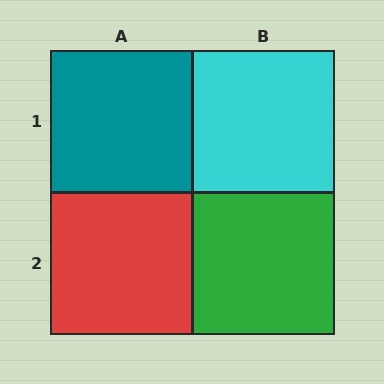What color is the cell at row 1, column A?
Teal.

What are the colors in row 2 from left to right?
Red, green.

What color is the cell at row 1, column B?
Cyan.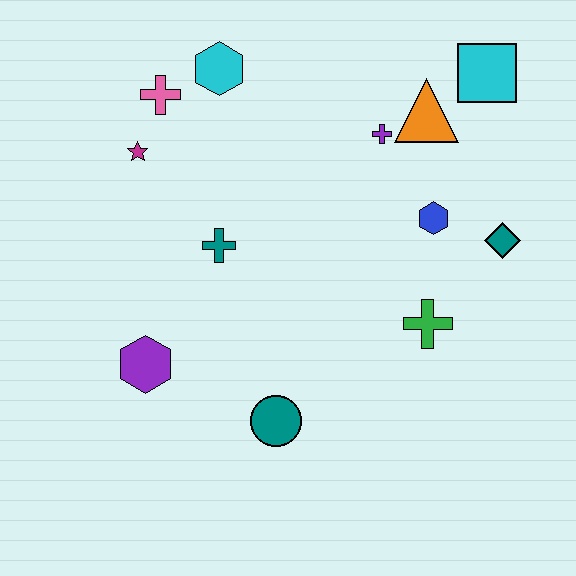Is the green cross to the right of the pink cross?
Yes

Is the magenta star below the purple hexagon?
No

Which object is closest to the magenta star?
The pink cross is closest to the magenta star.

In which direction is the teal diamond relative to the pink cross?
The teal diamond is to the right of the pink cross.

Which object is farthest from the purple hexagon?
The cyan square is farthest from the purple hexagon.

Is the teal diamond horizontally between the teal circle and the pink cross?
No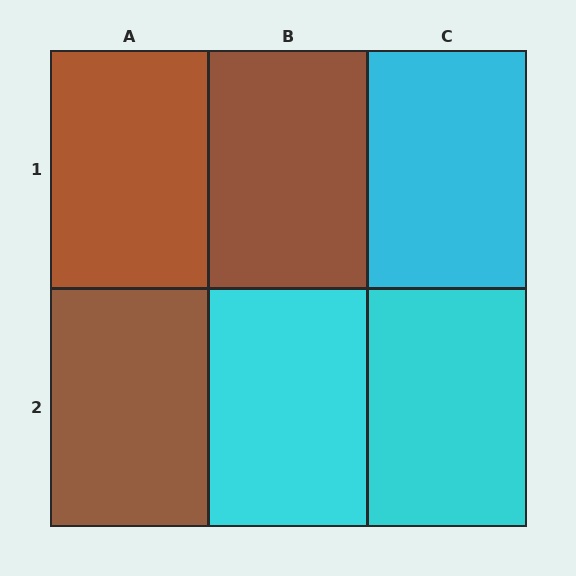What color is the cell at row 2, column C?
Cyan.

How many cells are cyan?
3 cells are cyan.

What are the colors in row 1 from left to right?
Brown, brown, cyan.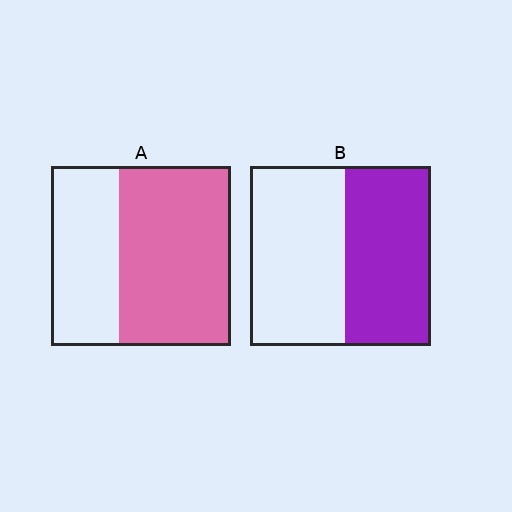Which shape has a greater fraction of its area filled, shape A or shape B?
Shape A.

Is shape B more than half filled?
Roughly half.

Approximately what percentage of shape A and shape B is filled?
A is approximately 60% and B is approximately 50%.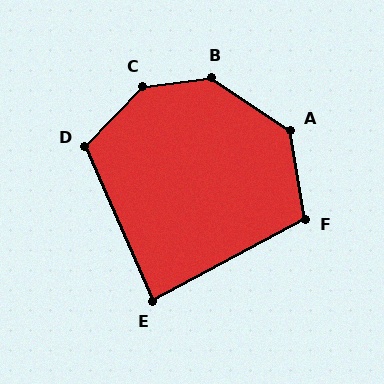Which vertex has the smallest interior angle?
E, at approximately 85 degrees.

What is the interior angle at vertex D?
Approximately 113 degrees (obtuse).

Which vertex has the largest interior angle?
C, at approximately 142 degrees.